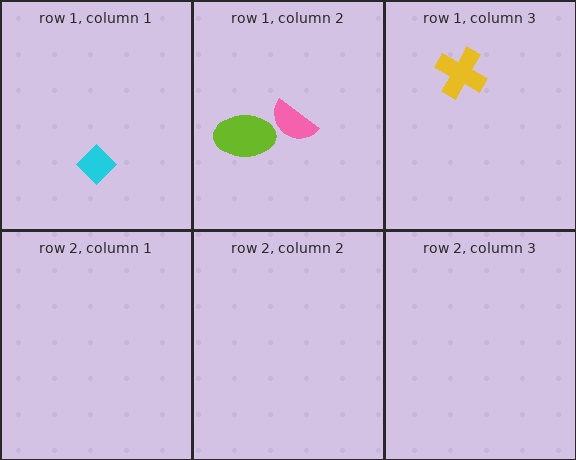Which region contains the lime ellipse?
The row 1, column 2 region.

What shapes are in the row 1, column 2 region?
The pink semicircle, the lime ellipse.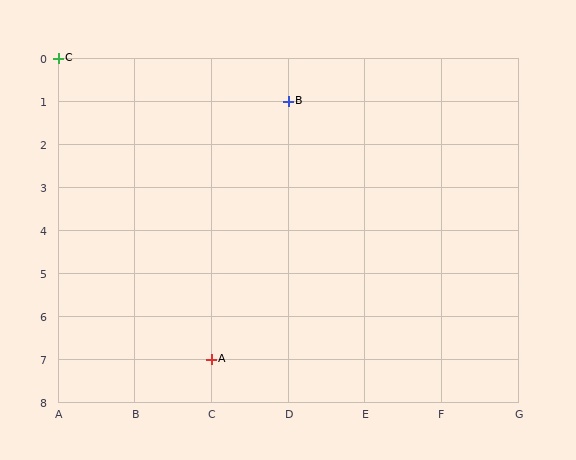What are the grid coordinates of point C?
Point C is at grid coordinates (A, 0).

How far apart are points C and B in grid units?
Points C and B are 3 columns and 1 row apart (about 3.2 grid units diagonally).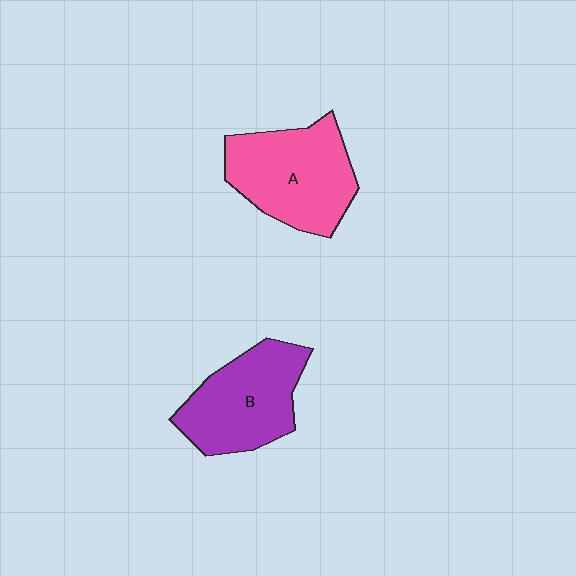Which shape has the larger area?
Shape A (pink).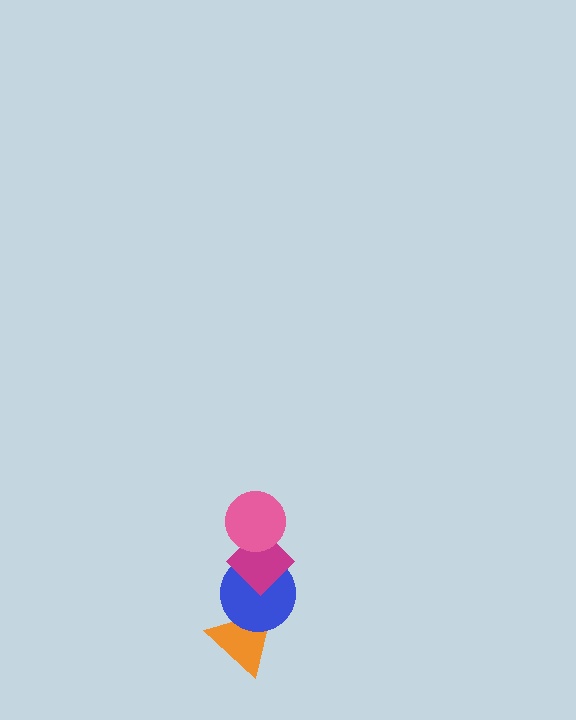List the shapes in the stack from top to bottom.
From top to bottom: the pink circle, the magenta diamond, the blue circle, the orange triangle.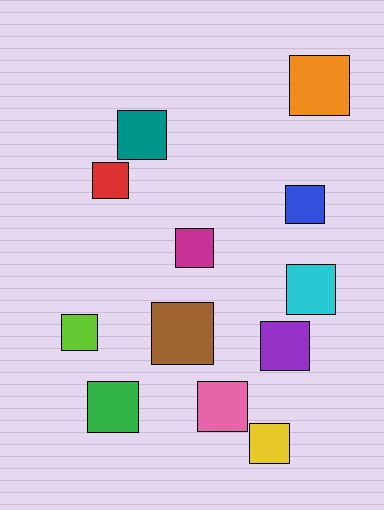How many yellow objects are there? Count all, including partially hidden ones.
There is 1 yellow object.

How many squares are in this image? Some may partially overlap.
There are 12 squares.